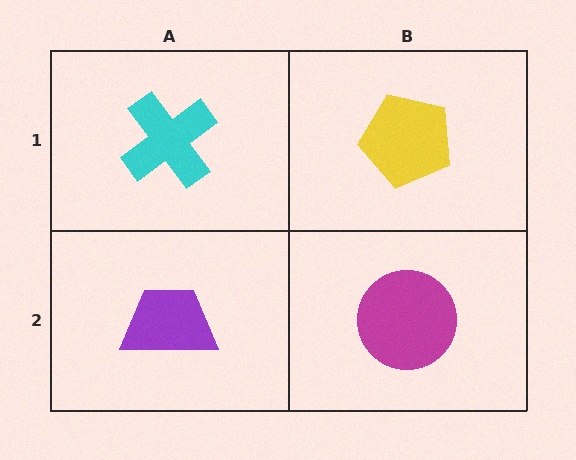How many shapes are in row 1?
2 shapes.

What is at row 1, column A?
A cyan cross.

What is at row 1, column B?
A yellow pentagon.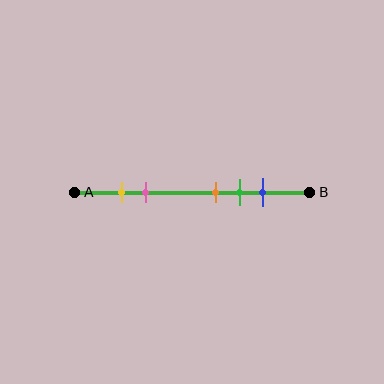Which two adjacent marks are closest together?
The yellow and pink marks are the closest adjacent pair.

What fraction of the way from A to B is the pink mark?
The pink mark is approximately 30% (0.3) of the way from A to B.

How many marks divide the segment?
There are 5 marks dividing the segment.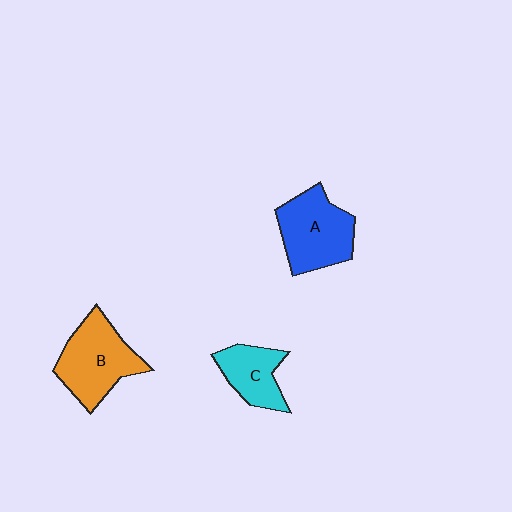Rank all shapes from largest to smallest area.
From largest to smallest: B (orange), A (blue), C (cyan).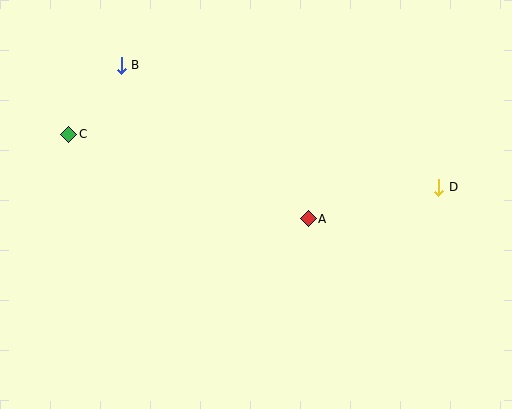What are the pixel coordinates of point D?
Point D is at (439, 187).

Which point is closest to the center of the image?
Point A at (308, 219) is closest to the center.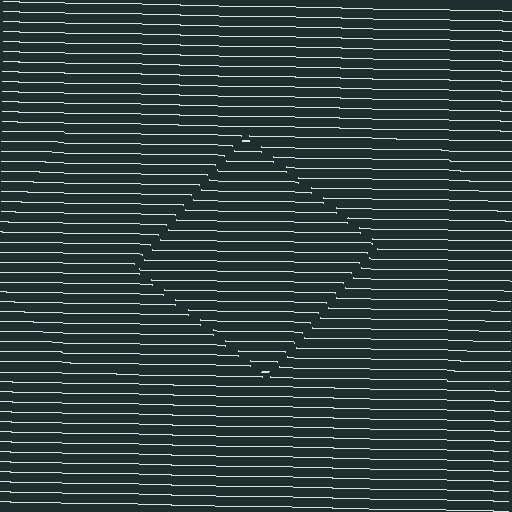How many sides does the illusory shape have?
4 sides — the line-ends trace a square.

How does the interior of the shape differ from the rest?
The interior of the shape contains the same grating, shifted by half a period — the contour is defined by the phase discontinuity where line-ends from the inner and outer gratings abut.